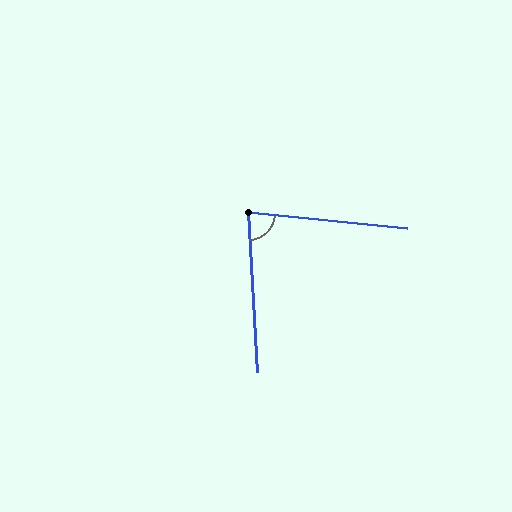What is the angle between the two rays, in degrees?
Approximately 81 degrees.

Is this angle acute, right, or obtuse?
It is acute.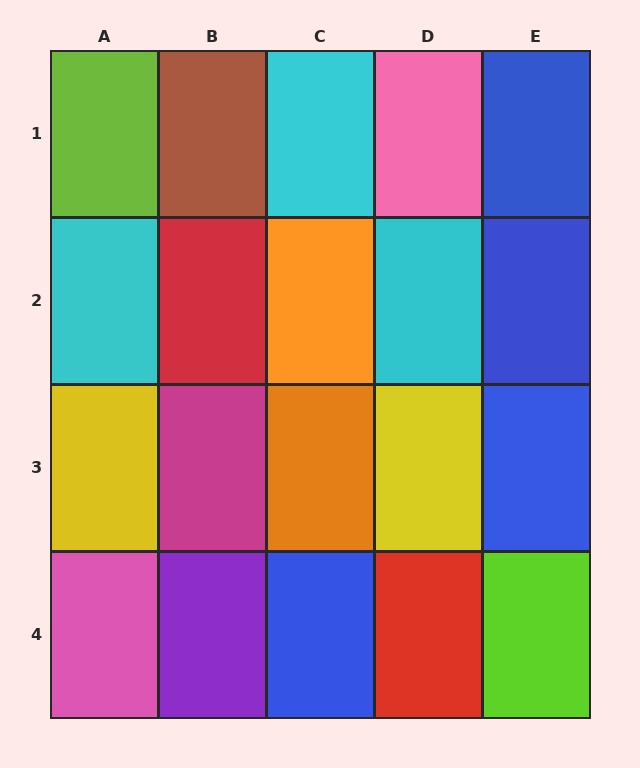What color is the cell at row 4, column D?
Red.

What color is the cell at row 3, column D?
Yellow.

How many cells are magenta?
1 cell is magenta.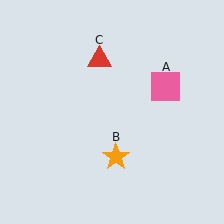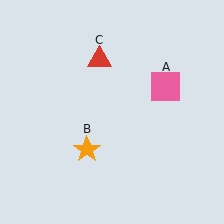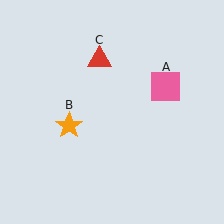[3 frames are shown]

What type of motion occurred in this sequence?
The orange star (object B) rotated clockwise around the center of the scene.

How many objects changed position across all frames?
1 object changed position: orange star (object B).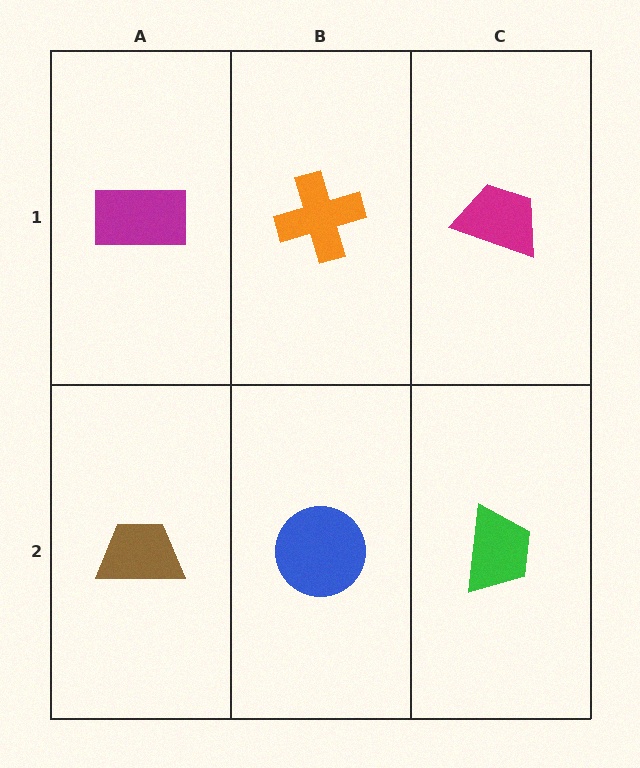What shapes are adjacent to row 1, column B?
A blue circle (row 2, column B), a magenta rectangle (row 1, column A), a magenta trapezoid (row 1, column C).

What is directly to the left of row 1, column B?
A magenta rectangle.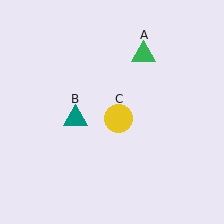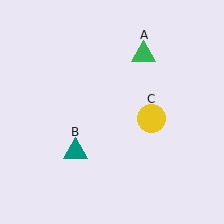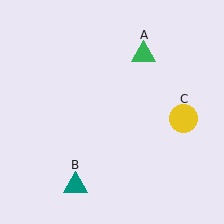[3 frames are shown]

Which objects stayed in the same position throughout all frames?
Green triangle (object A) remained stationary.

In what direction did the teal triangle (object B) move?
The teal triangle (object B) moved down.